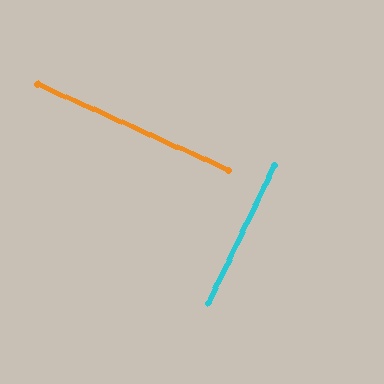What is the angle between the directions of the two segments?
Approximately 89 degrees.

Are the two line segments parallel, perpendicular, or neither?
Perpendicular — they meet at approximately 89°.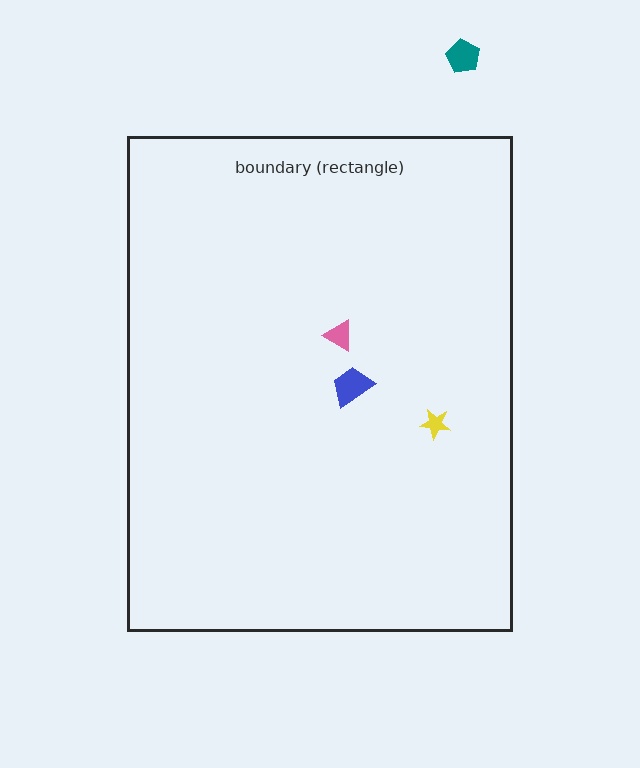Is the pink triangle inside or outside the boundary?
Inside.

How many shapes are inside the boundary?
3 inside, 1 outside.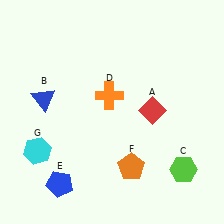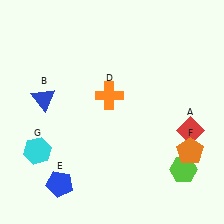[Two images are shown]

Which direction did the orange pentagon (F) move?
The orange pentagon (F) moved right.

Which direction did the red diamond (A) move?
The red diamond (A) moved right.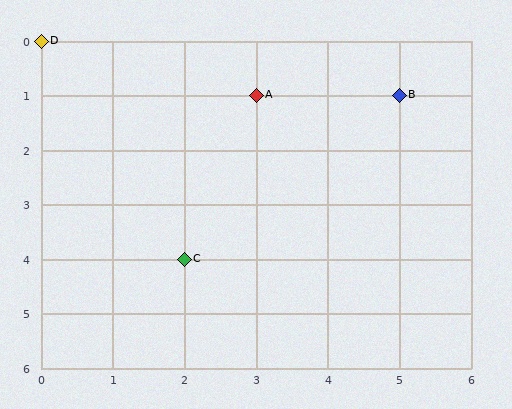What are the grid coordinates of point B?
Point B is at grid coordinates (5, 1).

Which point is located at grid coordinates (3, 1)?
Point A is at (3, 1).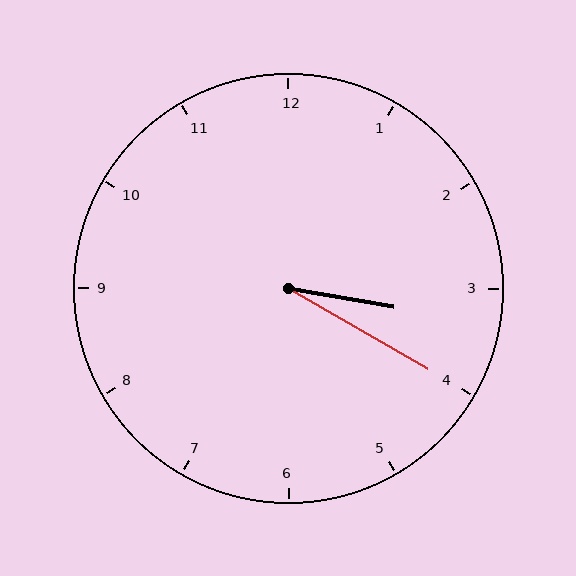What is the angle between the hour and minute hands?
Approximately 20 degrees.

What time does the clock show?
3:20.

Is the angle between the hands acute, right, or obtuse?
It is acute.